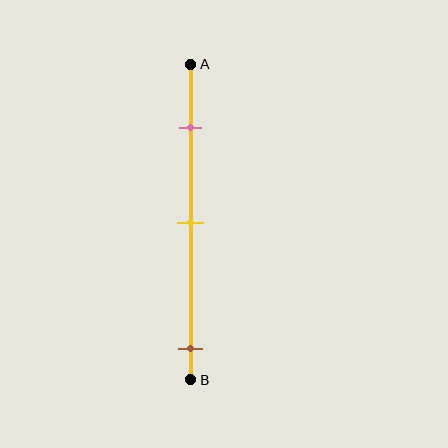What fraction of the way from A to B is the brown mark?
The brown mark is approximately 90% (0.9) of the way from A to B.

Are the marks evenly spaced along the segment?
No, the marks are not evenly spaced.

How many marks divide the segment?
There are 3 marks dividing the segment.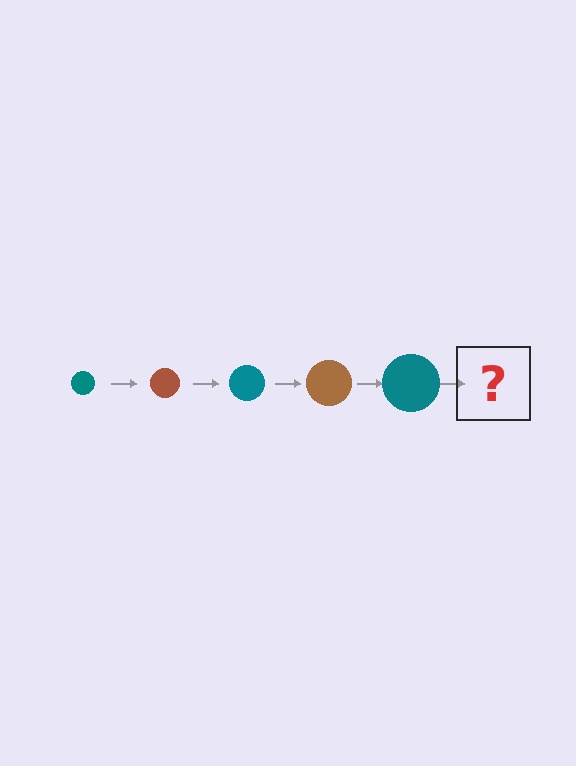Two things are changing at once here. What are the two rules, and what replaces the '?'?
The two rules are that the circle grows larger each step and the color cycles through teal and brown. The '?' should be a brown circle, larger than the previous one.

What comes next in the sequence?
The next element should be a brown circle, larger than the previous one.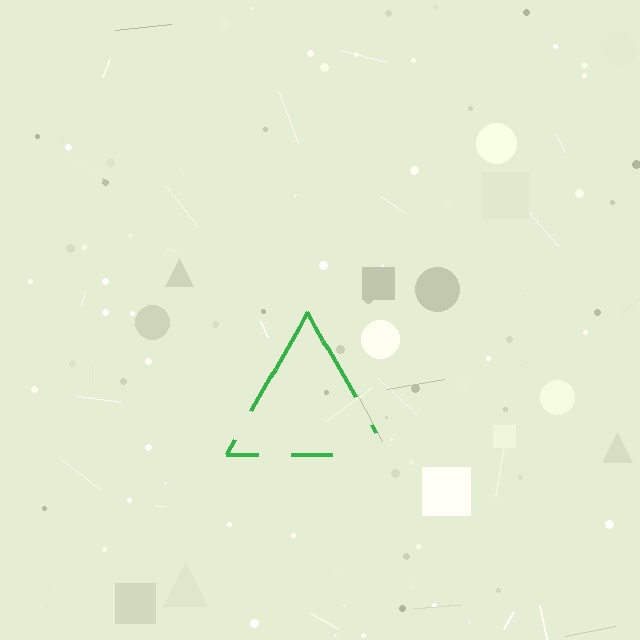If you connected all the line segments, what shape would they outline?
They would outline a triangle.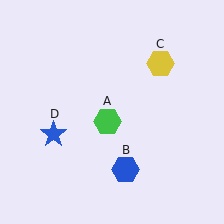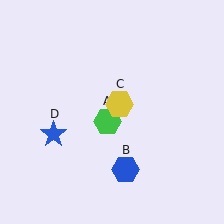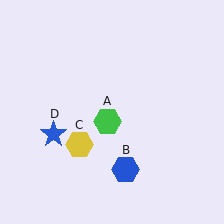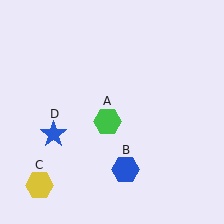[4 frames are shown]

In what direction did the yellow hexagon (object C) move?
The yellow hexagon (object C) moved down and to the left.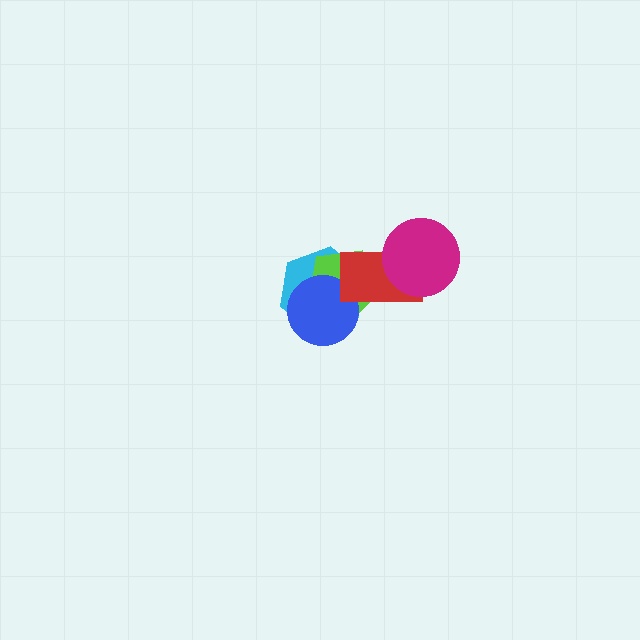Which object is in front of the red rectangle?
The magenta circle is in front of the red rectangle.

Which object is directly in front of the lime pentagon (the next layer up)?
The blue circle is directly in front of the lime pentagon.